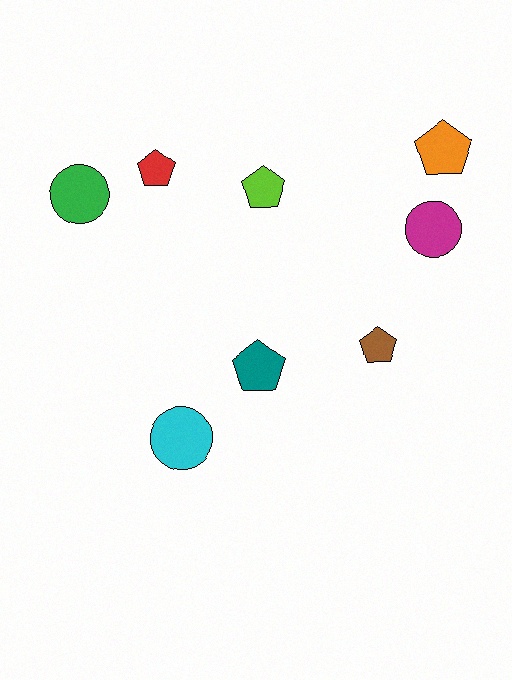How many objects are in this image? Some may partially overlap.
There are 8 objects.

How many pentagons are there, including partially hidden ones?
There are 5 pentagons.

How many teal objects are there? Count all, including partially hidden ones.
There is 1 teal object.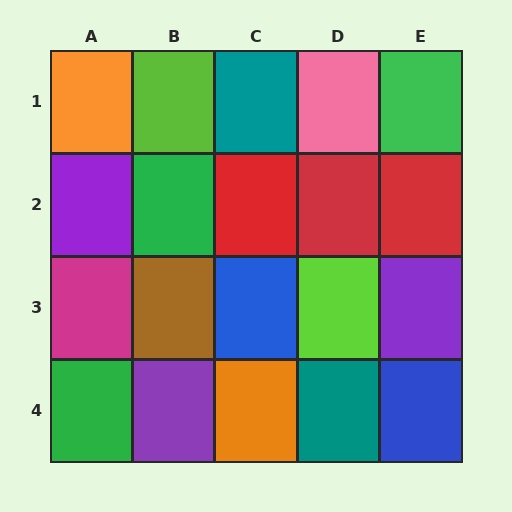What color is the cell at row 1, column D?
Pink.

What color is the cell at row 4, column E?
Blue.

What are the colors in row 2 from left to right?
Purple, green, red, red, red.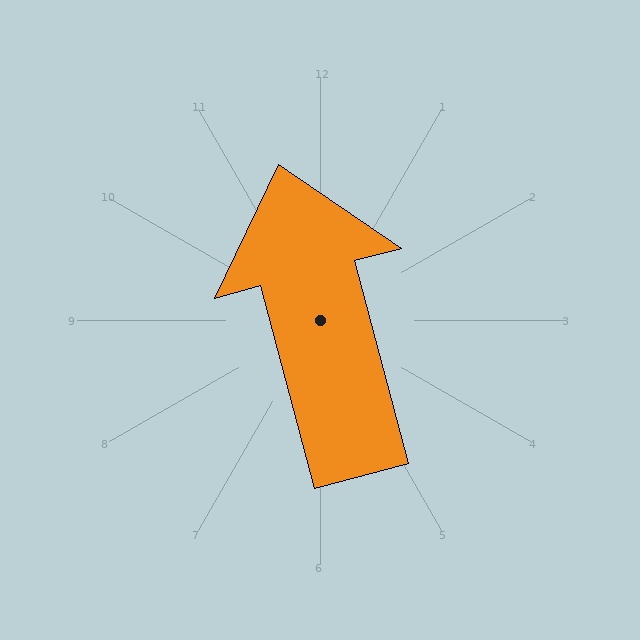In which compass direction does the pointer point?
North.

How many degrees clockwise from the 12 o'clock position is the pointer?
Approximately 345 degrees.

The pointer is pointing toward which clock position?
Roughly 12 o'clock.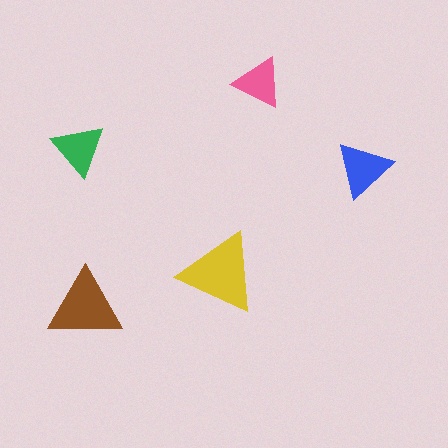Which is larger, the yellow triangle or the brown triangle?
The yellow one.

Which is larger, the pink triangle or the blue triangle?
The blue one.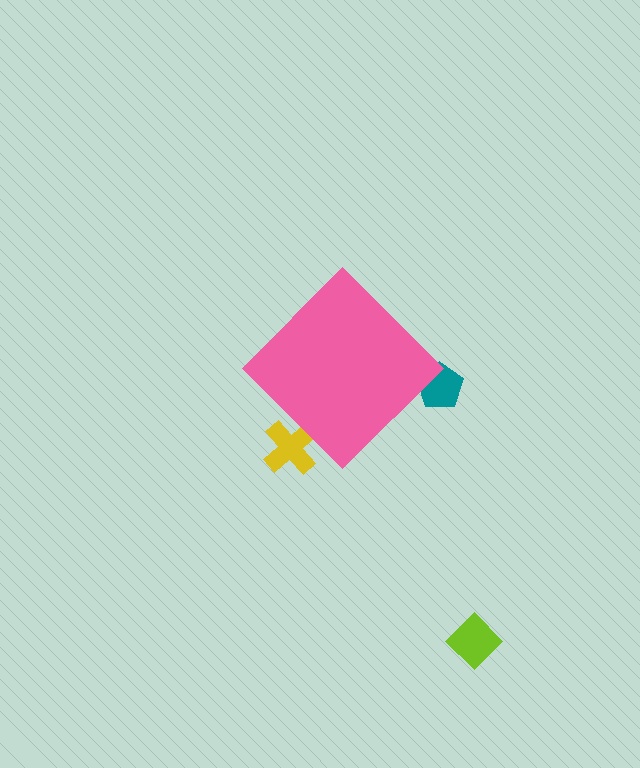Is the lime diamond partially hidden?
No, the lime diamond is fully visible.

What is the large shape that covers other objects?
A pink diamond.